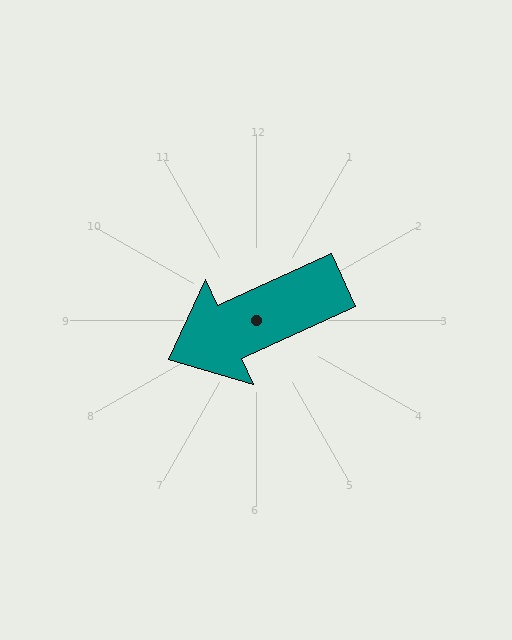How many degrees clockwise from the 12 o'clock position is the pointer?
Approximately 246 degrees.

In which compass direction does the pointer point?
Southwest.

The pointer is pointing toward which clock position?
Roughly 8 o'clock.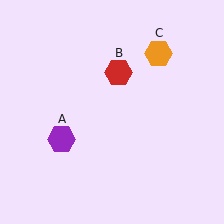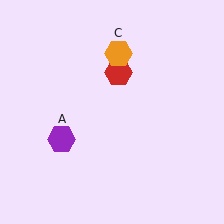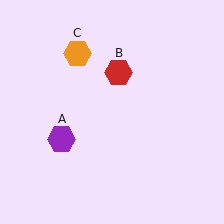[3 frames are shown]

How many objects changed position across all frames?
1 object changed position: orange hexagon (object C).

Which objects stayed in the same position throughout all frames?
Purple hexagon (object A) and red hexagon (object B) remained stationary.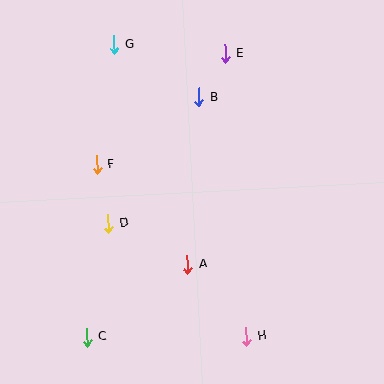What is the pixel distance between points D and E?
The distance between D and E is 206 pixels.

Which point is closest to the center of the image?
Point A at (188, 264) is closest to the center.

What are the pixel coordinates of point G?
Point G is at (114, 44).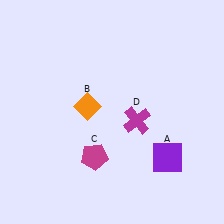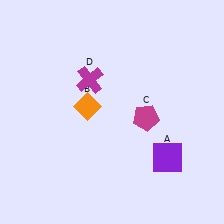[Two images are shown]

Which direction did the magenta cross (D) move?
The magenta cross (D) moved left.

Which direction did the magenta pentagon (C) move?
The magenta pentagon (C) moved right.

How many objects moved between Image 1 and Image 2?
2 objects moved between the two images.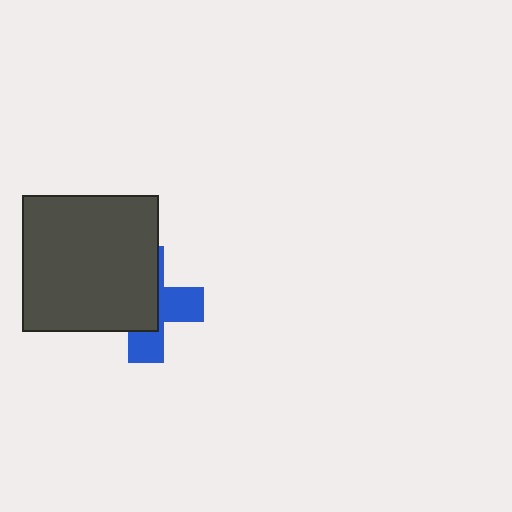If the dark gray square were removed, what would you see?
You would see the complete blue cross.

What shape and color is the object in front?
The object in front is a dark gray square.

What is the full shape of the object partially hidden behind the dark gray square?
The partially hidden object is a blue cross.